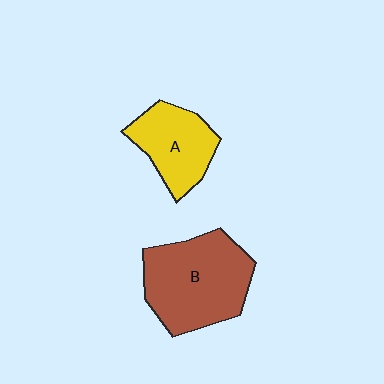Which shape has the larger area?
Shape B (brown).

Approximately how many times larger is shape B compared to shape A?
Approximately 1.6 times.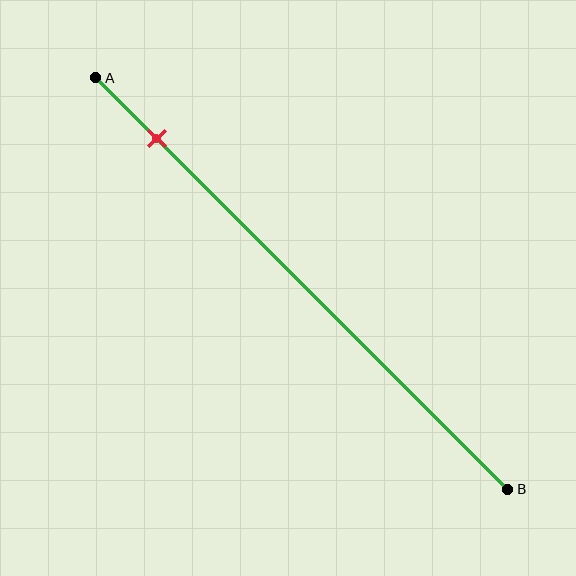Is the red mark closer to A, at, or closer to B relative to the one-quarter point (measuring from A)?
The red mark is closer to point A than the one-quarter point of segment AB.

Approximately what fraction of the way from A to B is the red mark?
The red mark is approximately 15% of the way from A to B.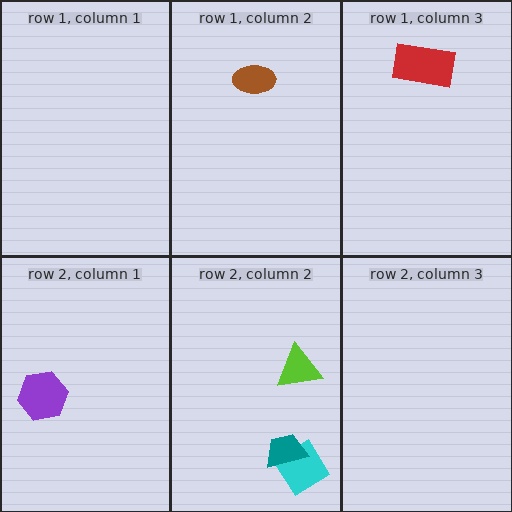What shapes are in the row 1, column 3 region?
The red rectangle.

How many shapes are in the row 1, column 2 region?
1.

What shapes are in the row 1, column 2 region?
The brown ellipse.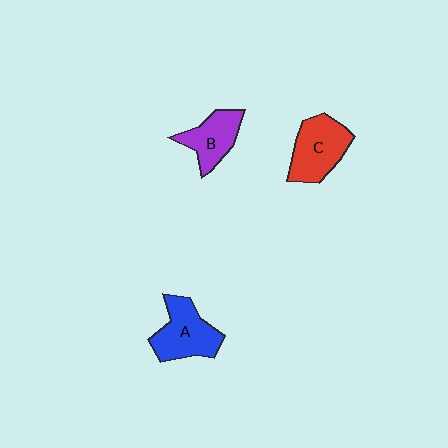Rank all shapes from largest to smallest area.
From largest to smallest: C (red), A (blue), B (purple).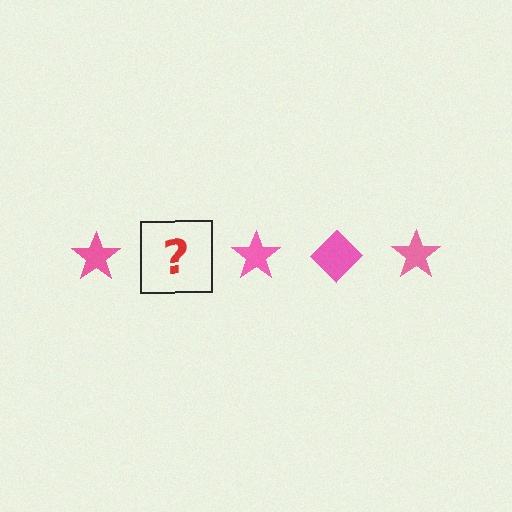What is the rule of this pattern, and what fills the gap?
The rule is that the pattern cycles through star, diamond shapes in pink. The gap should be filled with a pink diamond.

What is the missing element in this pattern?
The missing element is a pink diamond.